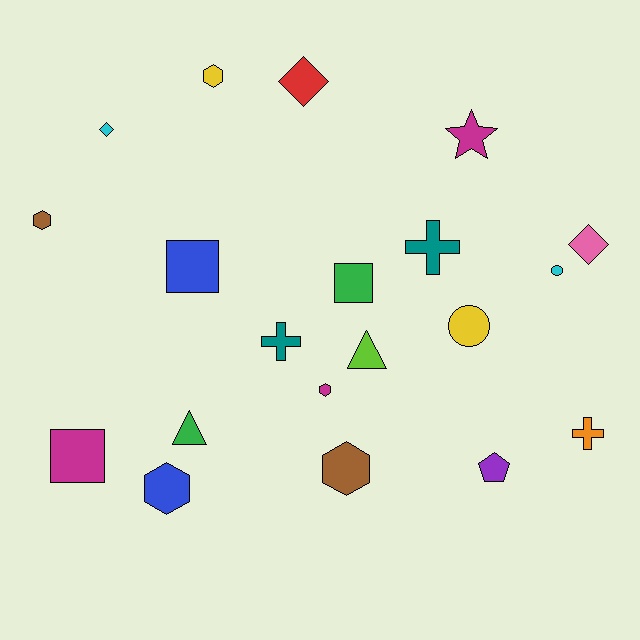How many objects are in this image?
There are 20 objects.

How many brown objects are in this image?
There are 2 brown objects.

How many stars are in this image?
There is 1 star.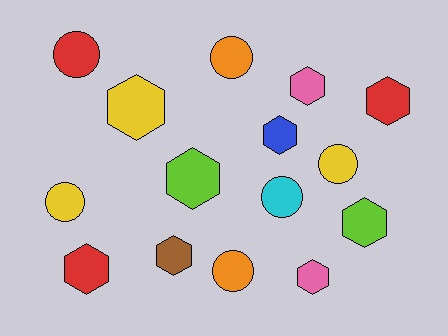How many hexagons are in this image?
There are 9 hexagons.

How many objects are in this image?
There are 15 objects.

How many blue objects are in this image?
There is 1 blue object.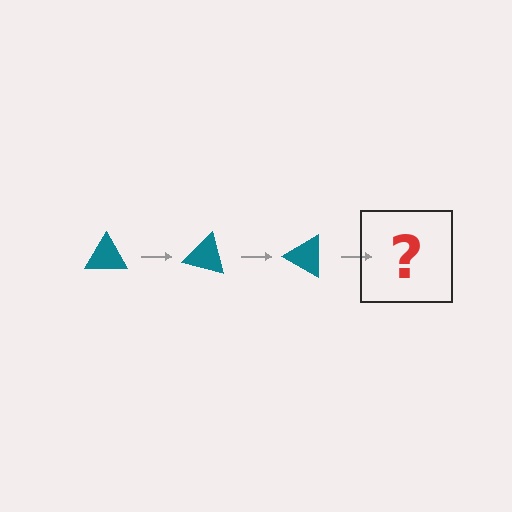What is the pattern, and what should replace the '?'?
The pattern is that the triangle rotates 15 degrees each step. The '?' should be a teal triangle rotated 45 degrees.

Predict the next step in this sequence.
The next step is a teal triangle rotated 45 degrees.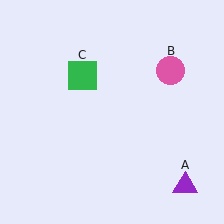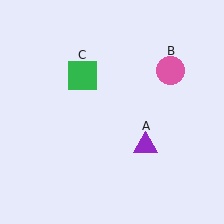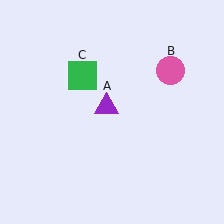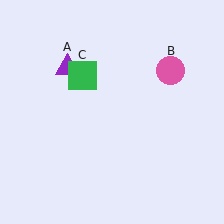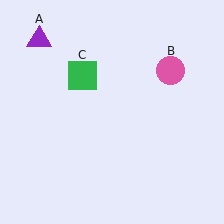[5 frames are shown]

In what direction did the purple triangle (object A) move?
The purple triangle (object A) moved up and to the left.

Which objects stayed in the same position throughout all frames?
Pink circle (object B) and green square (object C) remained stationary.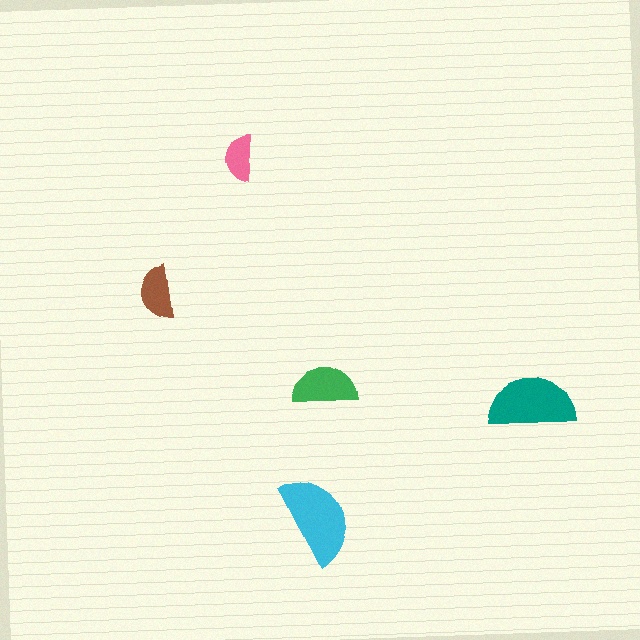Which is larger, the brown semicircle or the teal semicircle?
The teal one.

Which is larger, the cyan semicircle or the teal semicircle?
The cyan one.